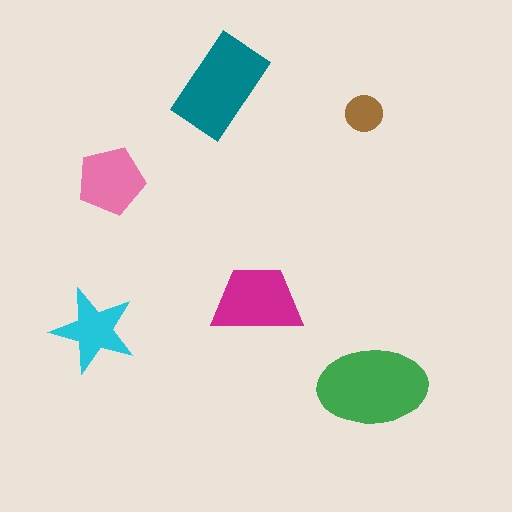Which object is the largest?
The green ellipse.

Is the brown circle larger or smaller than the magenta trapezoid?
Smaller.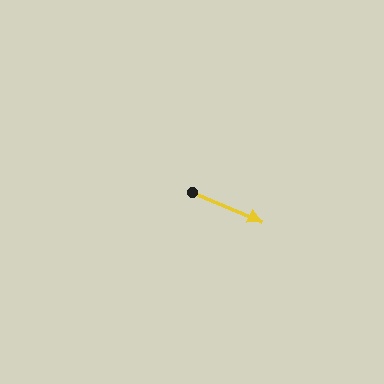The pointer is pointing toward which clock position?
Roughly 4 o'clock.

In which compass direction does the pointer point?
Southeast.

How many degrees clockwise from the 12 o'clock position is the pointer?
Approximately 113 degrees.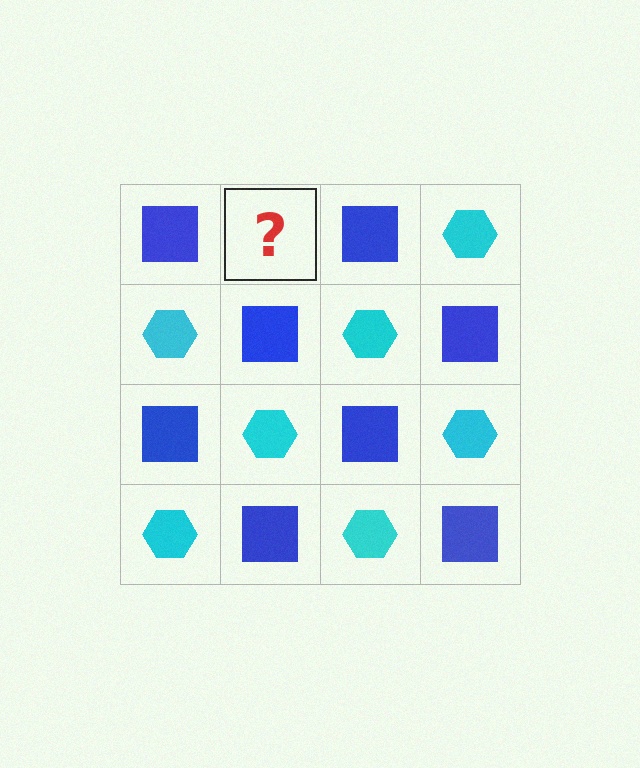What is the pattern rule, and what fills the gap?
The rule is that it alternates blue square and cyan hexagon in a checkerboard pattern. The gap should be filled with a cyan hexagon.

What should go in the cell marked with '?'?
The missing cell should contain a cyan hexagon.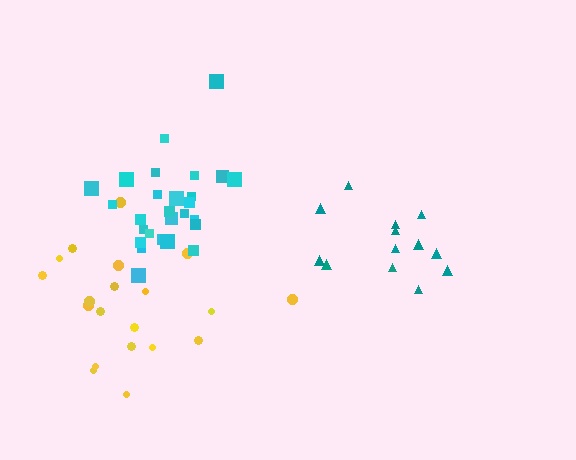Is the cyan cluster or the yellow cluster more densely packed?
Cyan.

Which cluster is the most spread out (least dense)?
Teal.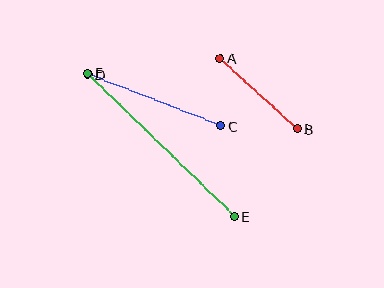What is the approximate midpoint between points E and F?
The midpoint is at approximately (161, 145) pixels.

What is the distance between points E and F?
The distance is approximately 205 pixels.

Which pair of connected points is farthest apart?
Points E and F are farthest apart.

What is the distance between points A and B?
The distance is approximately 105 pixels.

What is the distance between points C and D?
The distance is approximately 142 pixels.